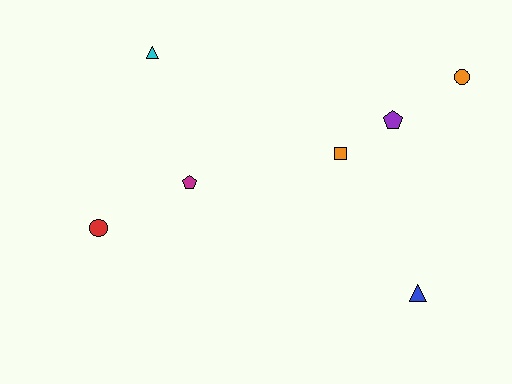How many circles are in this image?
There are 2 circles.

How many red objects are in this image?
There is 1 red object.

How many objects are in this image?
There are 7 objects.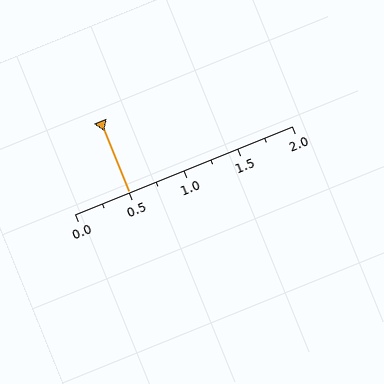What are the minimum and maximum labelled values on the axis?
The axis runs from 0.0 to 2.0.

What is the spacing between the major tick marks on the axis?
The major ticks are spaced 0.5 apart.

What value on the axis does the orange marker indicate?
The marker indicates approximately 0.5.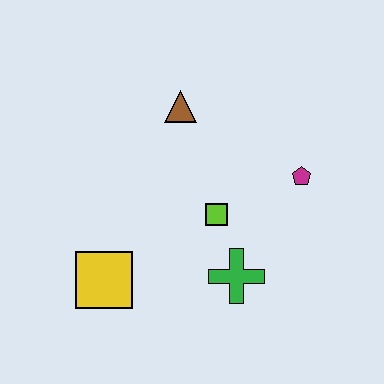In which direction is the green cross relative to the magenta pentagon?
The green cross is below the magenta pentagon.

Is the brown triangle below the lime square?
No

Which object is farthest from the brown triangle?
The yellow square is farthest from the brown triangle.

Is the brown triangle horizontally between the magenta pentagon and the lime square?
No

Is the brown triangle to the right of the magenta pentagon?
No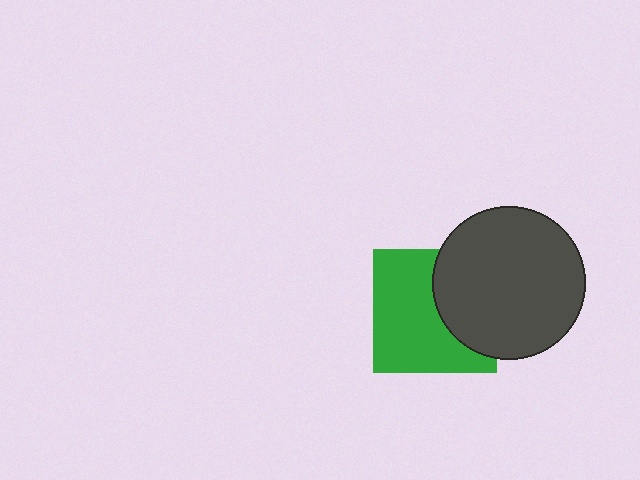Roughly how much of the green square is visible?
About half of it is visible (roughly 62%).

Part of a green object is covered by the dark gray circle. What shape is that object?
It is a square.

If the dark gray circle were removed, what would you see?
You would see the complete green square.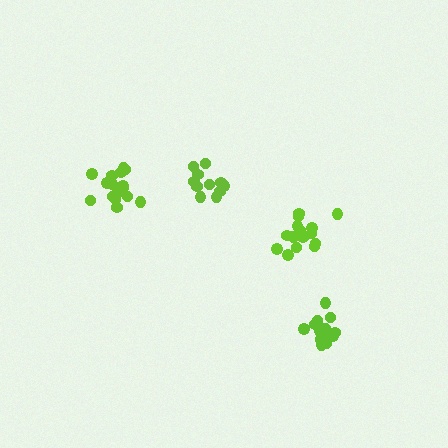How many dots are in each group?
Group 1: 11 dots, Group 2: 16 dots, Group 3: 14 dots, Group 4: 15 dots (56 total).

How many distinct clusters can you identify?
There are 4 distinct clusters.